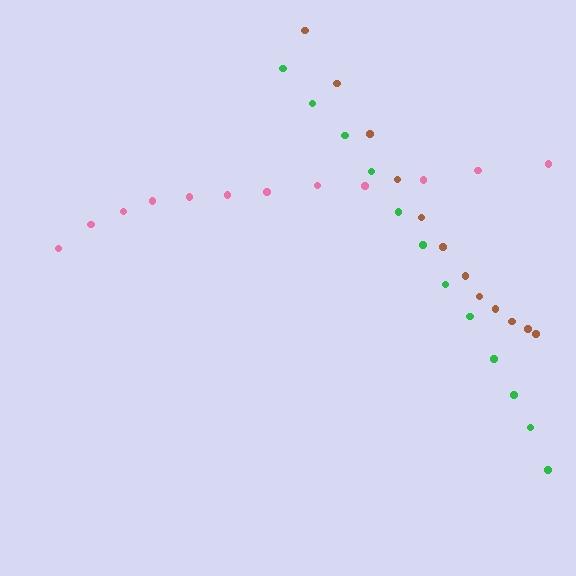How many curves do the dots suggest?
There are 3 distinct paths.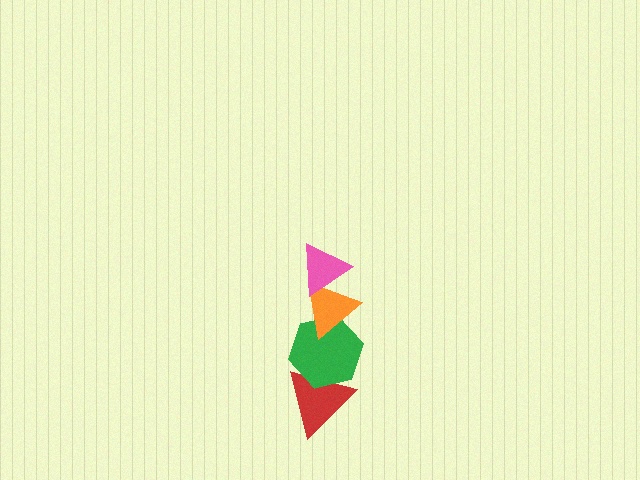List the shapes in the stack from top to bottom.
From top to bottom: the pink triangle, the orange triangle, the green hexagon, the red triangle.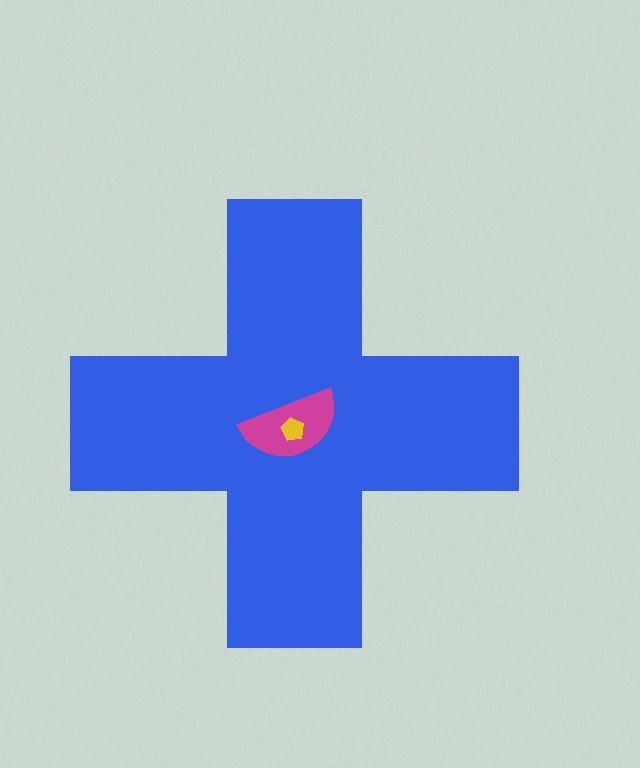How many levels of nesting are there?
3.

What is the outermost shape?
The blue cross.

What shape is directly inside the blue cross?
The magenta semicircle.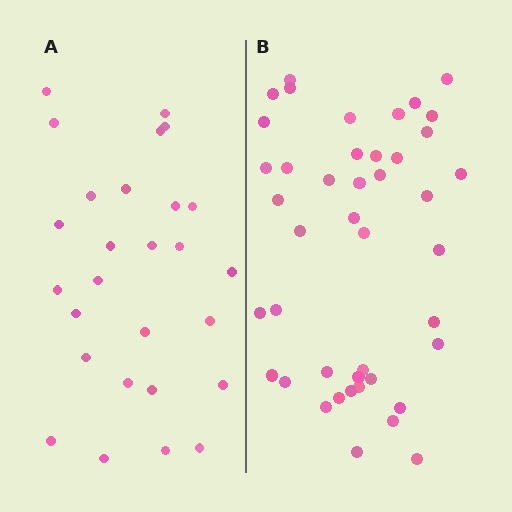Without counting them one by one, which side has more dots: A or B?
Region B (the right region) has more dots.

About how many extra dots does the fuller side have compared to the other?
Region B has approximately 15 more dots than region A.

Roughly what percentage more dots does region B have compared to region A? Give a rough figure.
About 60% more.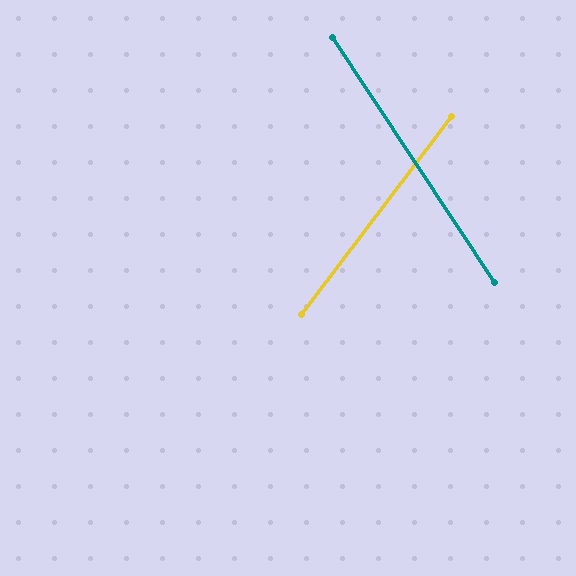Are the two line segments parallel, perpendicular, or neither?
Neither parallel nor perpendicular — they differ by about 70°.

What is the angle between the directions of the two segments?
Approximately 70 degrees.